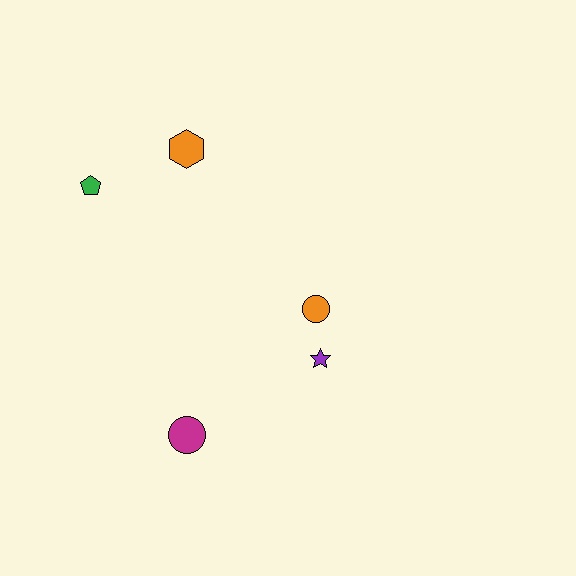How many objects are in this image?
There are 5 objects.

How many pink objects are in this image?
There are no pink objects.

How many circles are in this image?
There are 2 circles.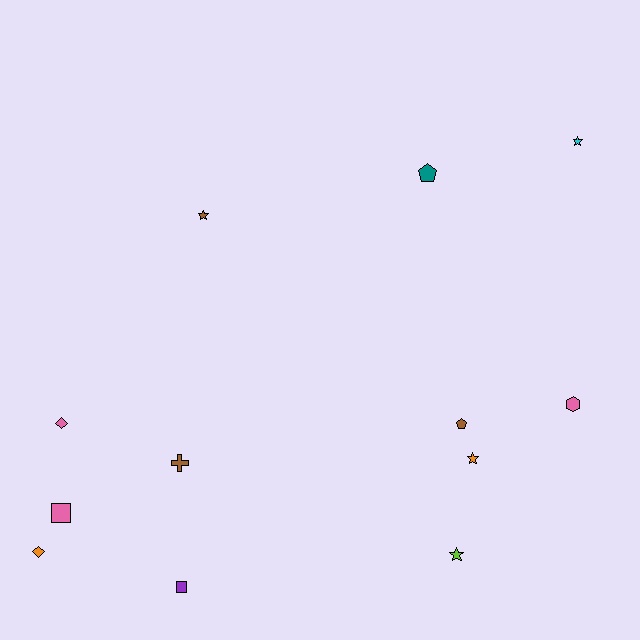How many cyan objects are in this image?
There is 1 cyan object.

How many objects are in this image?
There are 12 objects.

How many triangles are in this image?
There are no triangles.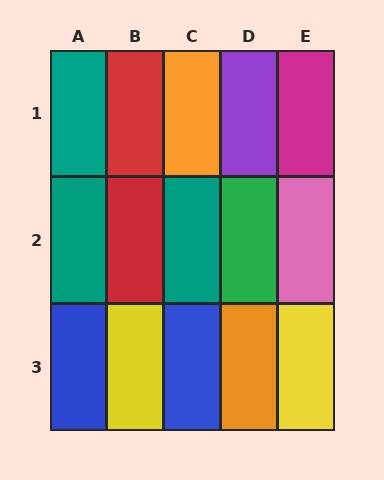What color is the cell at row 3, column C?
Blue.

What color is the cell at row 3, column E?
Yellow.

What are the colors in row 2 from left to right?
Teal, red, teal, green, pink.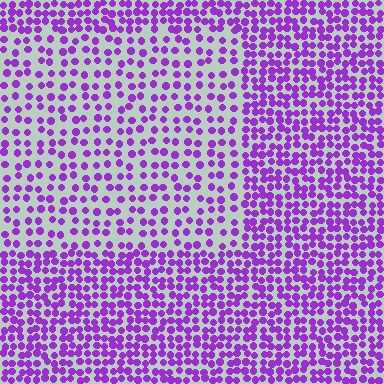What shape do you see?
I see a rectangle.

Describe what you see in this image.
The image contains small purple elements arranged at two different densities. A rectangle-shaped region is visible where the elements are less densely packed than the surrounding area.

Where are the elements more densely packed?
The elements are more densely packed outside the rectangle boundary.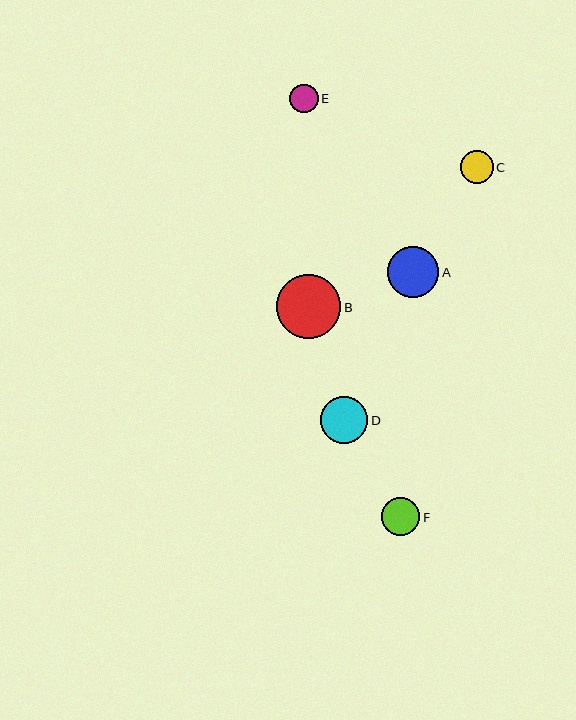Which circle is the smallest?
Circle E is the smallest with a size of approximately 28 pixels.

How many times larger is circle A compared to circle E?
Circle A is approximately 1.8 times the size of circle E.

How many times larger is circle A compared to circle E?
Circle A is approximately 1.8 times the size of circle E.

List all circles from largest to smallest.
From largest to smallest: B, A, D, F, C, E.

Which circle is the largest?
Circle B is the largest with a size of approximately 64 pixels.